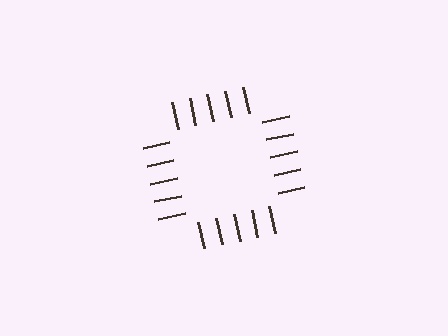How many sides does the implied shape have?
4 sides — the line-ends trace a square.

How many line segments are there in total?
20 — 5 along each of the 4 edges.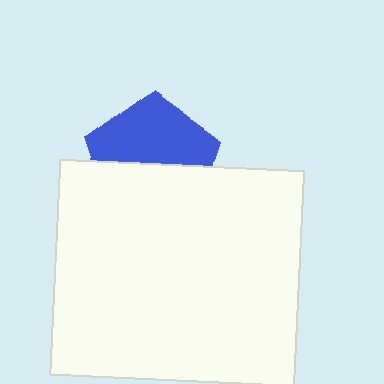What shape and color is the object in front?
The object in front is a white rectangle.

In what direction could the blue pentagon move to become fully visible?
The blue pentagon could move up. That would shift it out from behind the white rectangle entirely.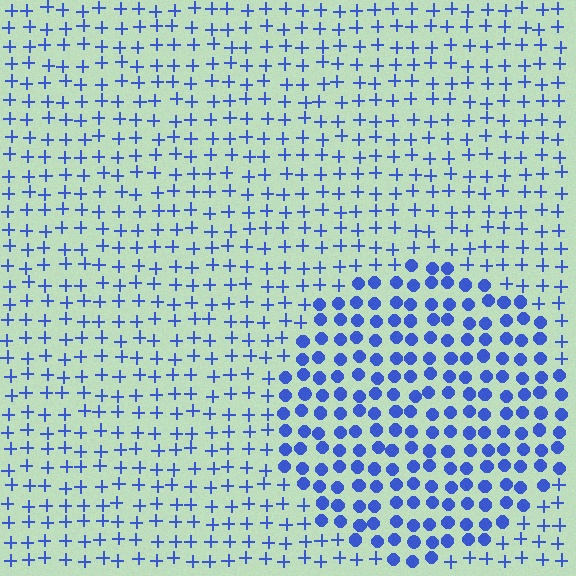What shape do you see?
I see a circle.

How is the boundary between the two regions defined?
The boundary is defined by a change in element shape: circles inside vs. plus signs outside. All elements share the same color and spacing.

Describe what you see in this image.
The image is filled with small blue elements arranged in a uniform grid. A circle-shaped region contains circles, while the surrounding area contains plus signs. The boundary is defined purely by the change in element shape.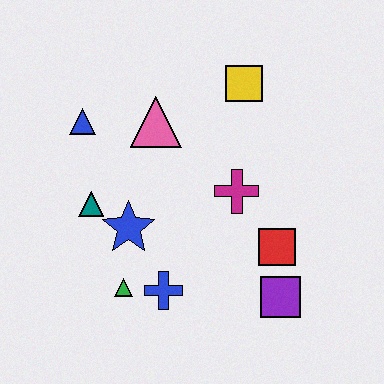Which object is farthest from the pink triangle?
The purple square is farthest from the pink triangle.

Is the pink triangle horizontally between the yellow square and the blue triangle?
Yes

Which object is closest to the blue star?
The teal triangle is closest to the blue star.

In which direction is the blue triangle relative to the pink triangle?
The blue triangle is to the left of the pink triangle.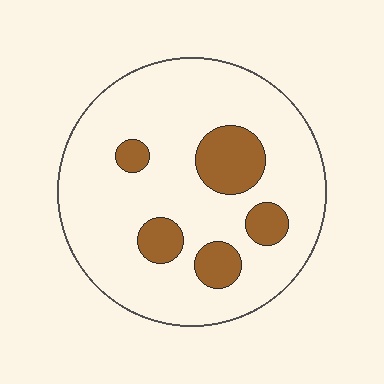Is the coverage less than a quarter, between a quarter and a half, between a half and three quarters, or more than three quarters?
Less than a quarter.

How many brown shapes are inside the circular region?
5.